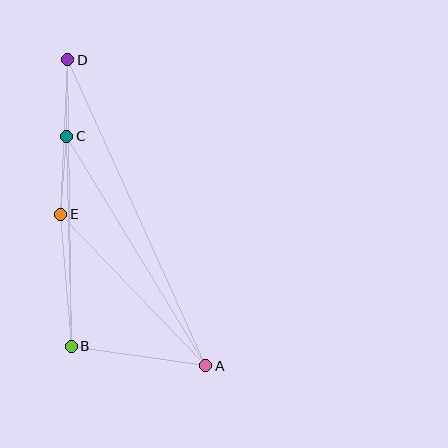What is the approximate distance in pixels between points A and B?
The distance between A and B is approximately 136 pixels.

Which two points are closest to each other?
Points C and D are closest to each other.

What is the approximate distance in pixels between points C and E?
The distance between C and E is approximately 78 pixels.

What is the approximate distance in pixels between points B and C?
The distance between B and C is approximately 210 pixels.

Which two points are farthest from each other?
Points A and D are farthest from each other.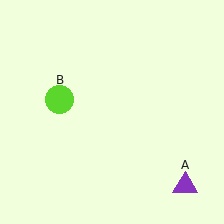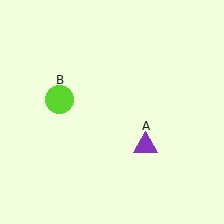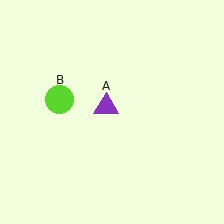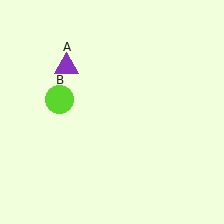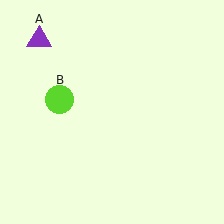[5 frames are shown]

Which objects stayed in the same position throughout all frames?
Lime circle (object B) remained stationary.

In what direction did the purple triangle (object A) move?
The purple triangle (object A) moved up and to the left.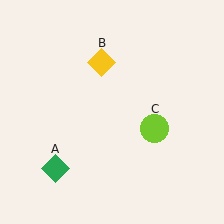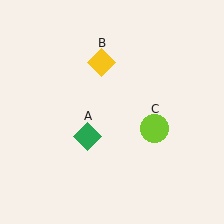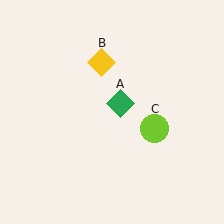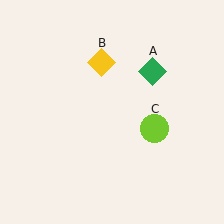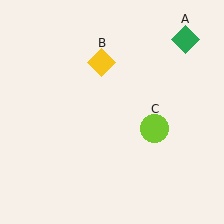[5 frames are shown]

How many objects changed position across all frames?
1 object changed position: green diamond (object A).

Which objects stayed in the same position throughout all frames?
Yellow diamond (object B) and lime circle (object C) remained stationary.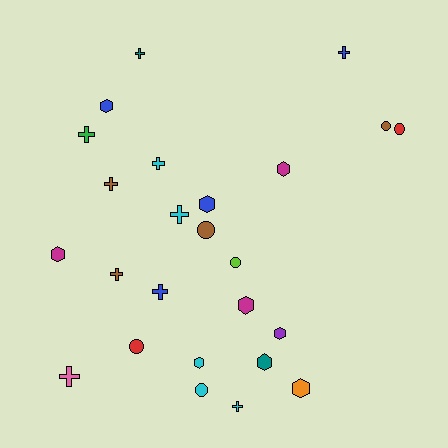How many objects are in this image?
There are 25 objects.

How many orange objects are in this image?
There is 1 orange object.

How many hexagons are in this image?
There are 9 hexagons.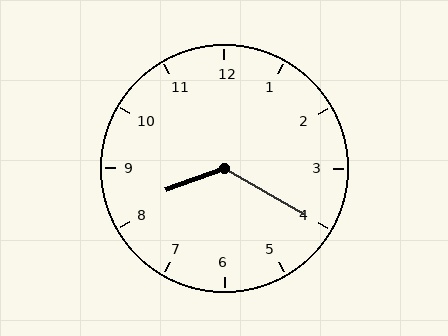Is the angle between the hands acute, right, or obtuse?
It is obtuse.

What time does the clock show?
8:20.